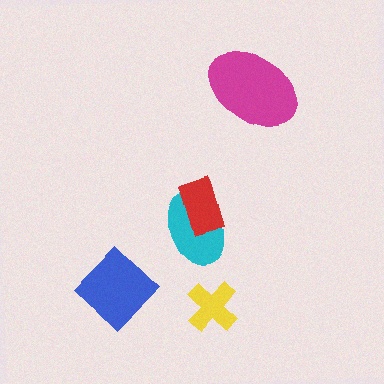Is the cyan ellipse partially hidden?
Yes, it is partially covered by another shape.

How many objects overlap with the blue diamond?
0 objects overlap with the blue diamond.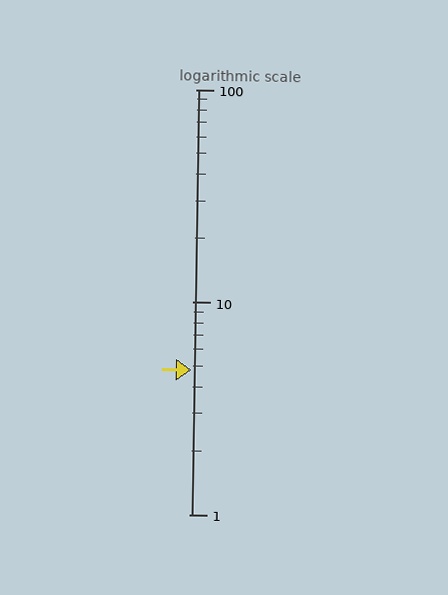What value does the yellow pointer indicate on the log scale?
The pointer indicates approximately 4.8.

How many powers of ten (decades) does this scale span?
The scale spans 2 decades, from 1 to 100.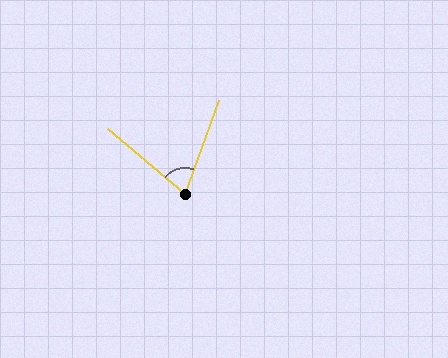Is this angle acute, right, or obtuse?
It is acute.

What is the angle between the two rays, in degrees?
Approximately 70 degrees.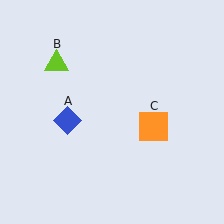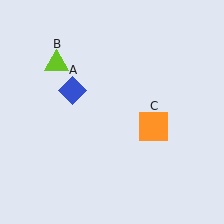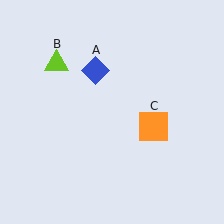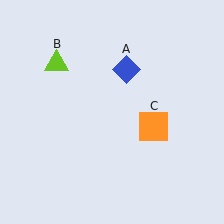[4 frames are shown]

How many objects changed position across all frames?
1 object changed position: blue diamond (object A).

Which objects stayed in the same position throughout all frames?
Lime triangle (object B) and orange square (object C) remained stationary.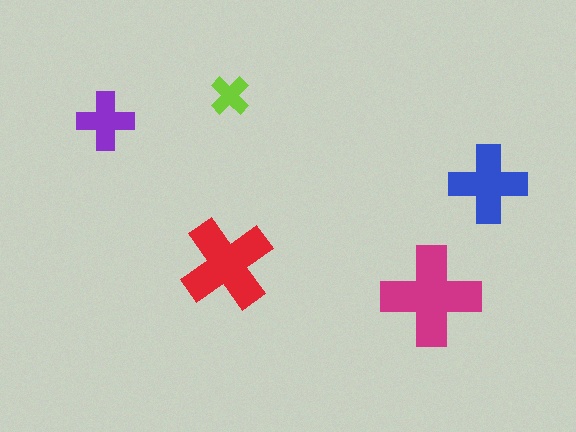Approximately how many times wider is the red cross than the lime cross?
About 2.5 times wider.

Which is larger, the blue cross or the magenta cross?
The magenta one.